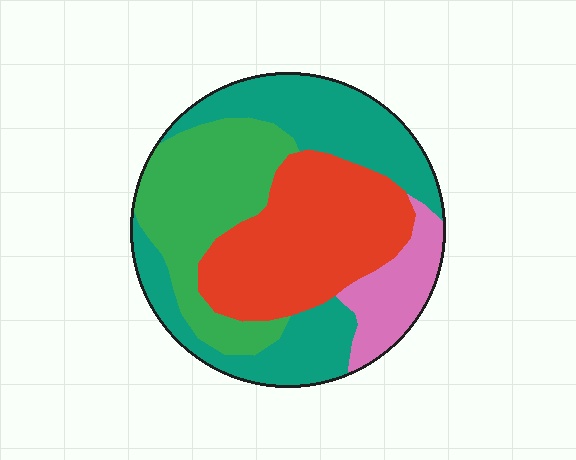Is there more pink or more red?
Red.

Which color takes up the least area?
Pink, at roughly 10%.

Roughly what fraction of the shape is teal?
Teal takes up about one third (1/3) of the shape.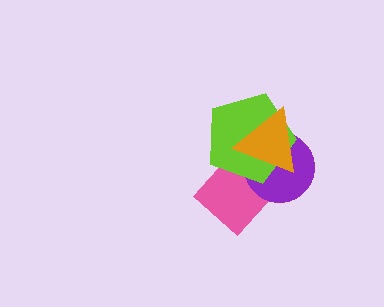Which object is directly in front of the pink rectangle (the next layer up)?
The purple circle is directly in front of the pink rectangle.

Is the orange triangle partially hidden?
No, no other shape covers it.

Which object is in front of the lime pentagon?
The orange triangle is in front of the lime pentagon.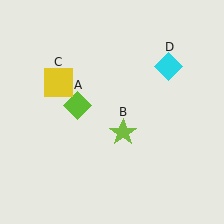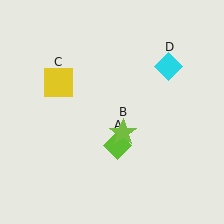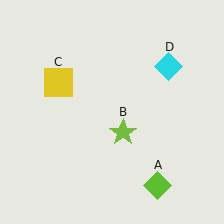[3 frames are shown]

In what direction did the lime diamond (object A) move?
The lime diamond (object A) moved down and to the right.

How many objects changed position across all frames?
1 object changed position: lime diamond (object A).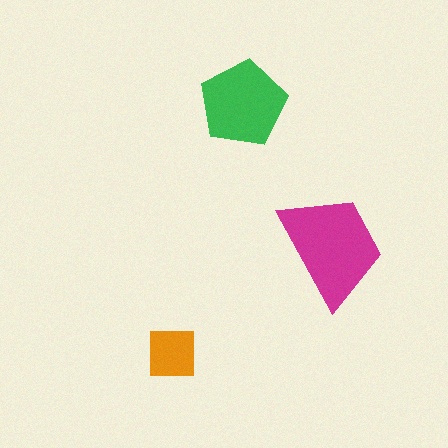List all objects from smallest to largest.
The orange square, the green pentagon, the magenta trapezoid.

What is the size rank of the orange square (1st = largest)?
3rd.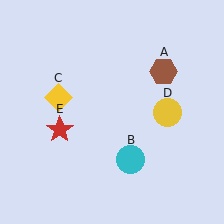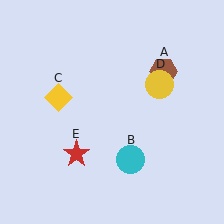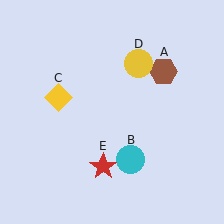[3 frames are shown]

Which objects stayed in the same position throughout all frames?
Brown hexagon (object A) and cyan circle (object B) and yellow diamond (object C) remained stationary.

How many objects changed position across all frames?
2 objects changed position: yellow circle (object D), red star (object E).